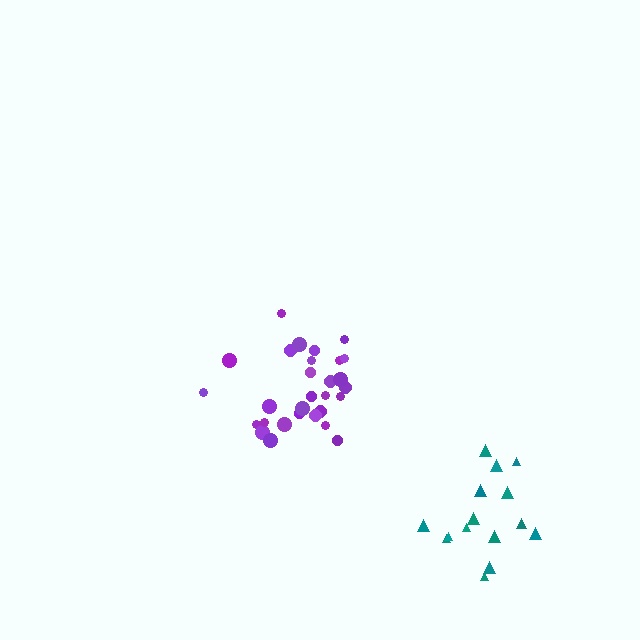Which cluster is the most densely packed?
Purple.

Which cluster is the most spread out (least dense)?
Teal.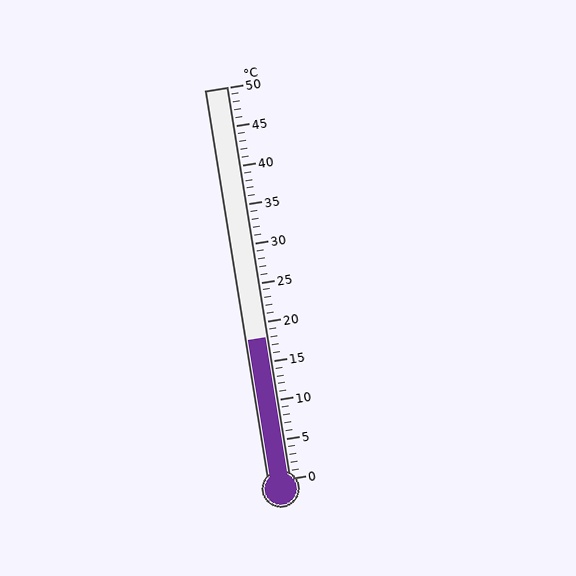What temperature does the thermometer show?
The thermometer shows approximately 18°C.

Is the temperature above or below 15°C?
The temperature is above 15°C.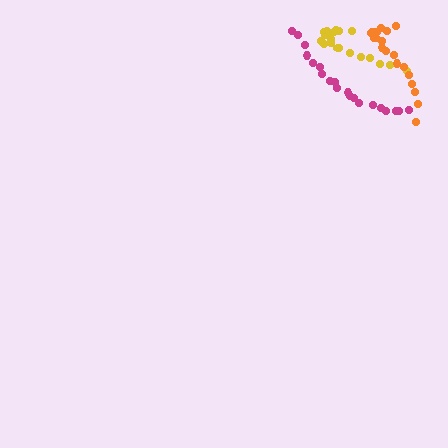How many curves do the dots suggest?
There are 3 distinct paths.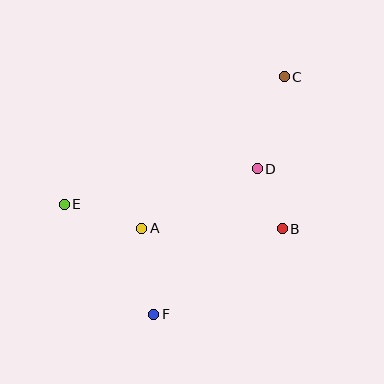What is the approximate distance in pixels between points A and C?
The distance between A and C is approximately 208 pixels.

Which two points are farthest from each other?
Points C and F are farthest from each other.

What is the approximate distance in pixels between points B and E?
The distance between B and E is approximately 220 pixels.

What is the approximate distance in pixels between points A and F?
The distance between A and F is approximately 87 pixels.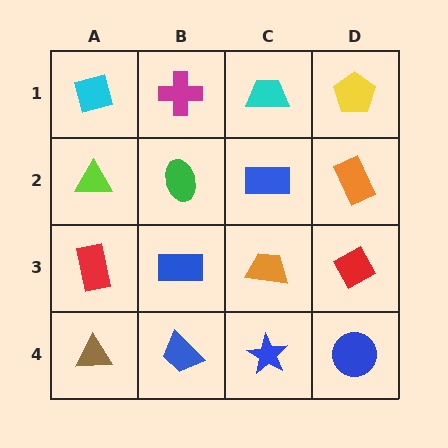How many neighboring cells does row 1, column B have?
3.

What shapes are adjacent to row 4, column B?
A blue rectangle (row 3, column B), a brown triangle (row 4, column A), a blue star (row 4, column C).